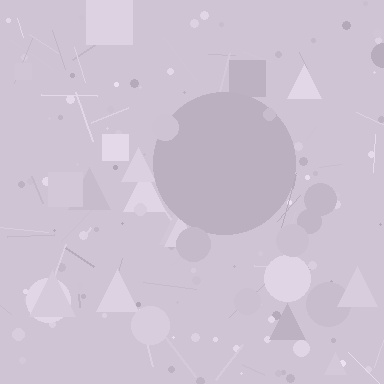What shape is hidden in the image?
A circle is hidden in the image.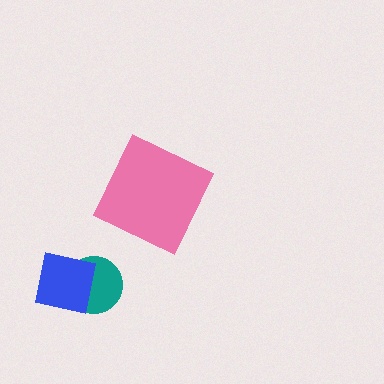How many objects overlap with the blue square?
1 object overlaps with the blue square.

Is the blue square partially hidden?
No, no other shape covers it.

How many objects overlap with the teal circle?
1 object overlaps with the teal circle.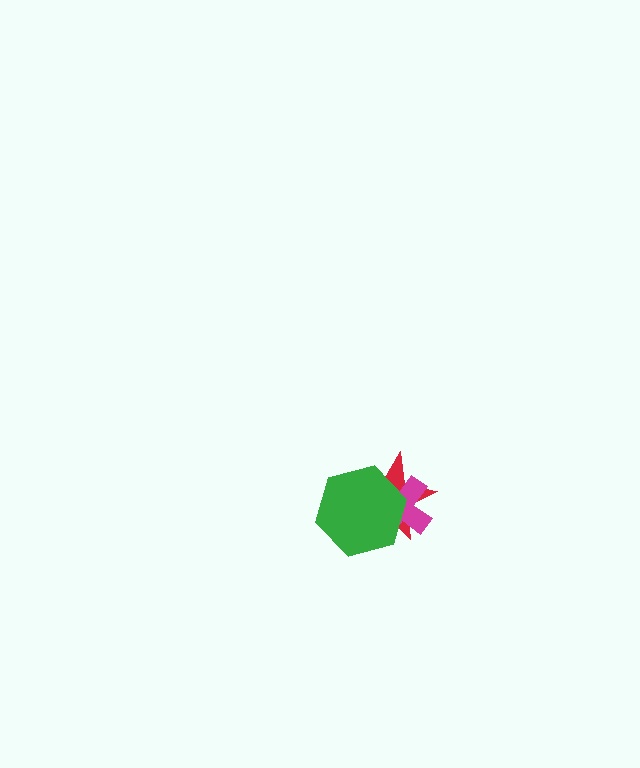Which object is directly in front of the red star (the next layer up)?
The magenta cross is directly in front of the red star.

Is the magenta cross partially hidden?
Yes, it is partially covered by another shape.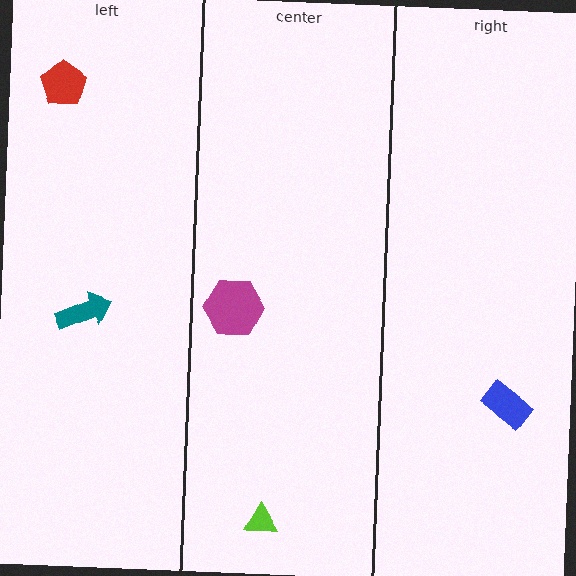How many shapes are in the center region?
2.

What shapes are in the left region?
The teal arrow, the red pentagon.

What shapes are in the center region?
The lime triangle, the magenta hexagon.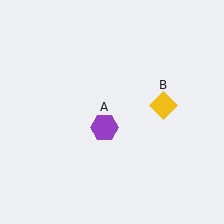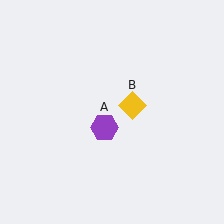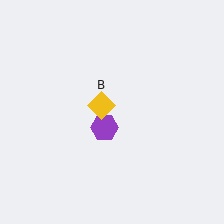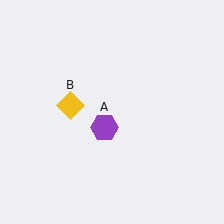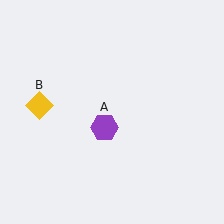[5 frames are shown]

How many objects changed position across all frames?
1 object changed position: yellow diamond (object B).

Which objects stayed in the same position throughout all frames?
Purple hexagon (object A) remained stationary.